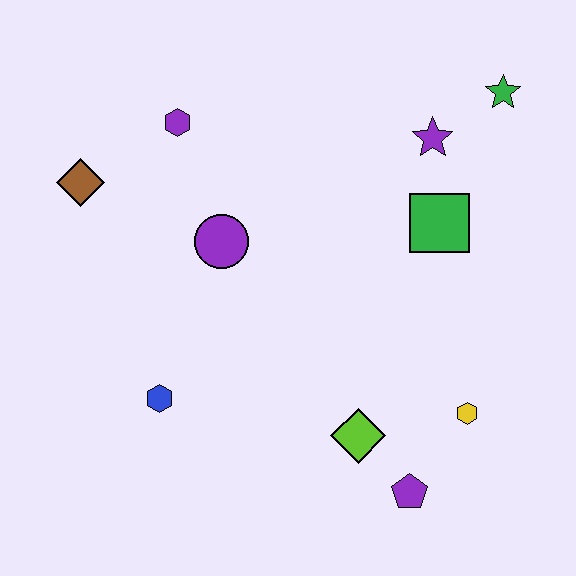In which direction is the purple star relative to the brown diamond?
The purple star is to the right of the brown diamond.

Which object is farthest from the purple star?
The blue hexagon is farthest from the purple star.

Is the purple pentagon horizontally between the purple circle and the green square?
Yes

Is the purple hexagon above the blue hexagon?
Yes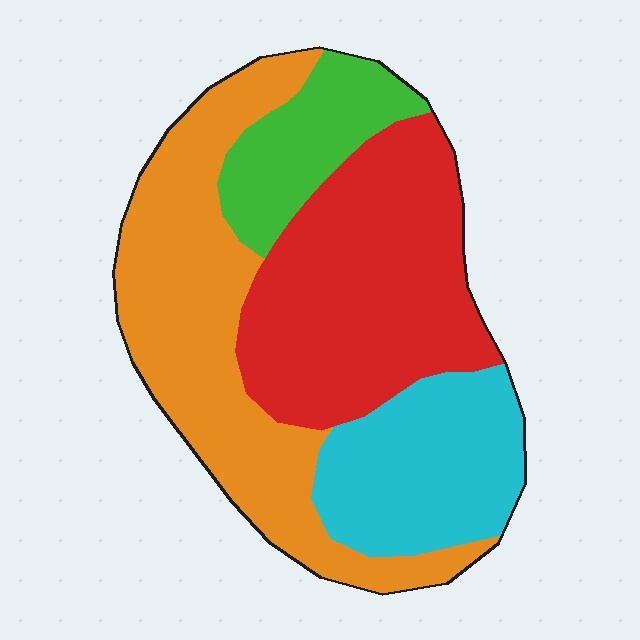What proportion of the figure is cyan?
Cyan takes up between a sixth and a third of the figure.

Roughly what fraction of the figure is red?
Red takes up about one third (1/3) of the figure.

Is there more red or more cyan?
Red.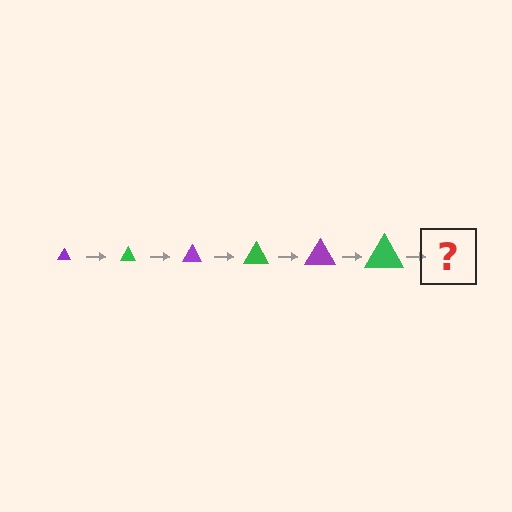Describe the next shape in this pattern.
It should be a purple triangle, larger than the previous one.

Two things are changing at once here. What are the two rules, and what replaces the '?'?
The two rules are that the triangle grows larger each step and the color cycles through purple and green. The '?' should be a purple triangle, larger than the previous one.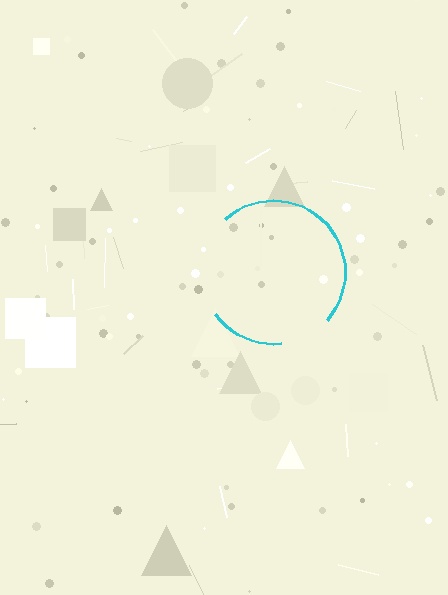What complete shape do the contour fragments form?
The contour fragments form a circle.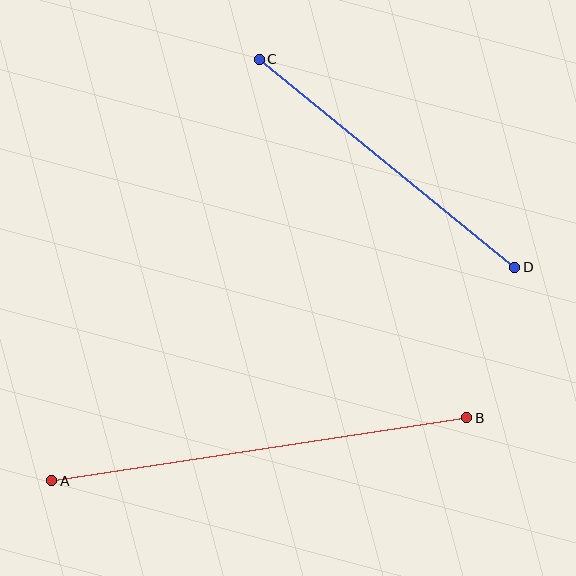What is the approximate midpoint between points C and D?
The midpoint is at approximately (387, 163) pixels.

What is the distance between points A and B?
The distance is approximately 419 pixels.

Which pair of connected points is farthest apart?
Points A and B are farthest apart.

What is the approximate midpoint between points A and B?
The midpoint is at approximately (259, 449) pixels.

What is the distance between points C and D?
The distance is approximately 330 pixels.